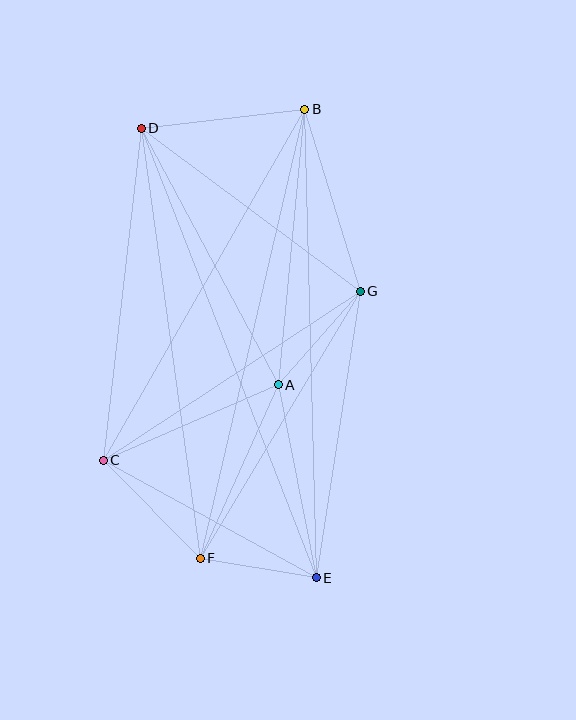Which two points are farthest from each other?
Points D and E are farthest from each other.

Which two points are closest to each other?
Points E and F are closest to each other.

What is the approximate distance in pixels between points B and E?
The distance between B and E is approximately 469 pixels.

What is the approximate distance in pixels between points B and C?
The distance between B and C is approximately 405 pixels.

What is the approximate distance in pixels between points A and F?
The distance between A and F is approximately 190 pixels.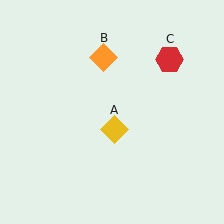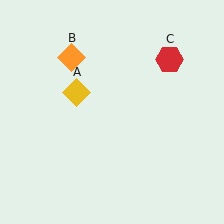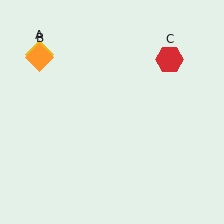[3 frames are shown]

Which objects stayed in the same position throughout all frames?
Red hexagon (object C) remained stationary.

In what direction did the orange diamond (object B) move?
The orange diamond (object B) moved left.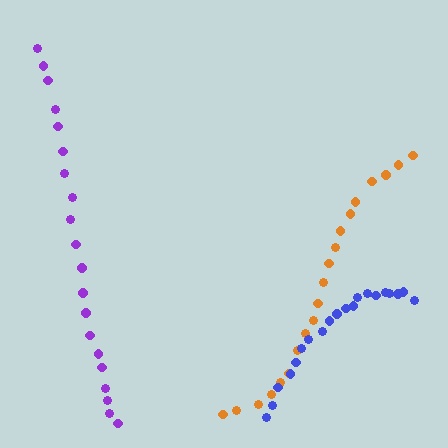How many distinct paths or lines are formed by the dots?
There are 3 distinct paths.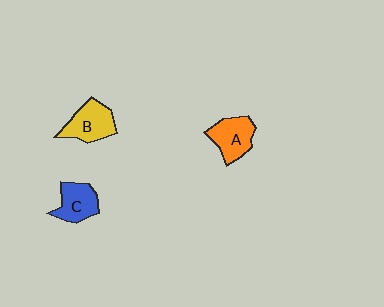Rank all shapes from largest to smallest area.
From largest to smallest: B (yellow), A (orange), C (blue).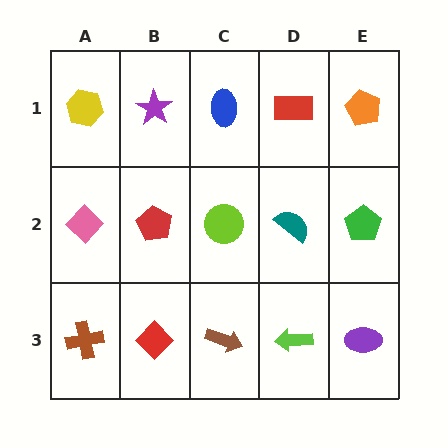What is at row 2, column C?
A lime circle.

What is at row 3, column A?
A brown cross.